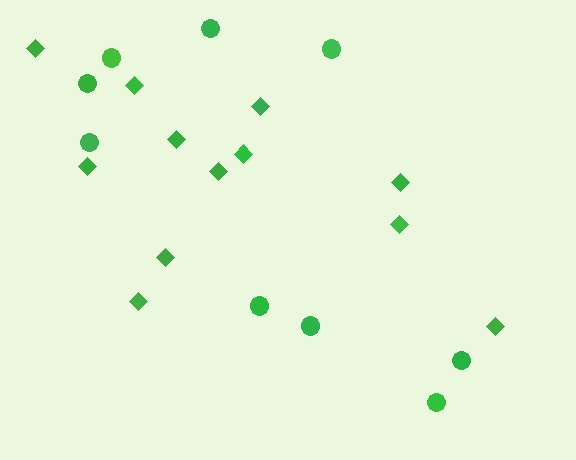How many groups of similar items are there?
There are 2 groups: one group of circles (9) and one group of diamonds (12).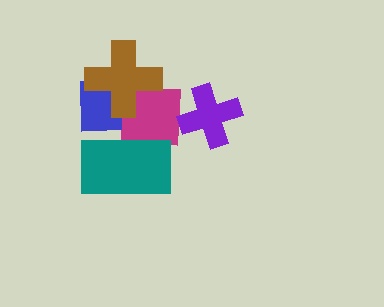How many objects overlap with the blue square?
3 objects overlap with the blue square.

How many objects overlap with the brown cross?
2 objects overlap with the brown cross.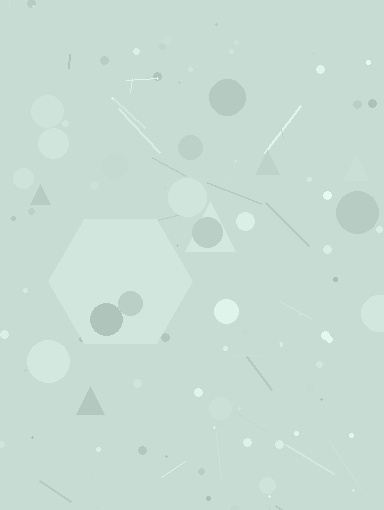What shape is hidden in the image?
A hexagon is hidden in the image.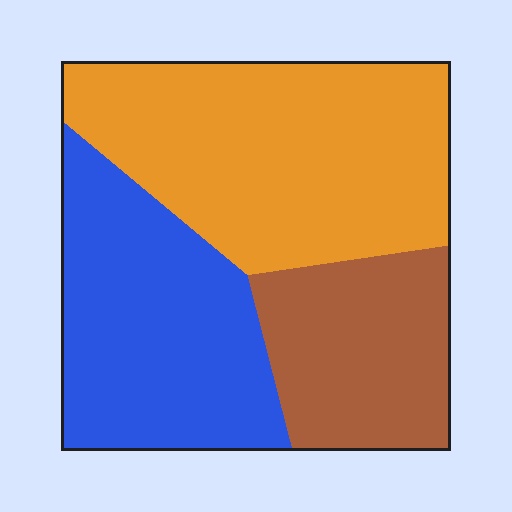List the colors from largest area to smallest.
From largest to smallest: orange, blue, brown.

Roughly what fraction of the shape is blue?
Blue covers 34% of the shape.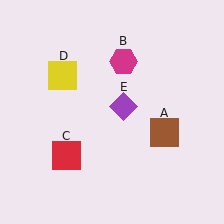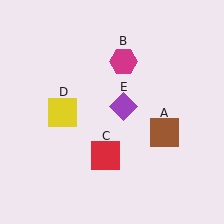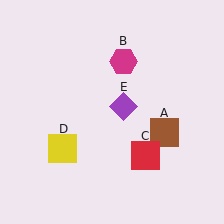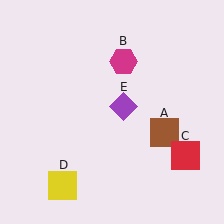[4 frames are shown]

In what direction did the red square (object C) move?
The red square (object C) moved right.